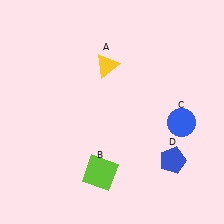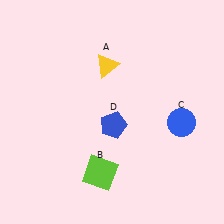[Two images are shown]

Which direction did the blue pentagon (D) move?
The blue pentagon (D) moved left.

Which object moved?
The blue pentagon (D) moved left.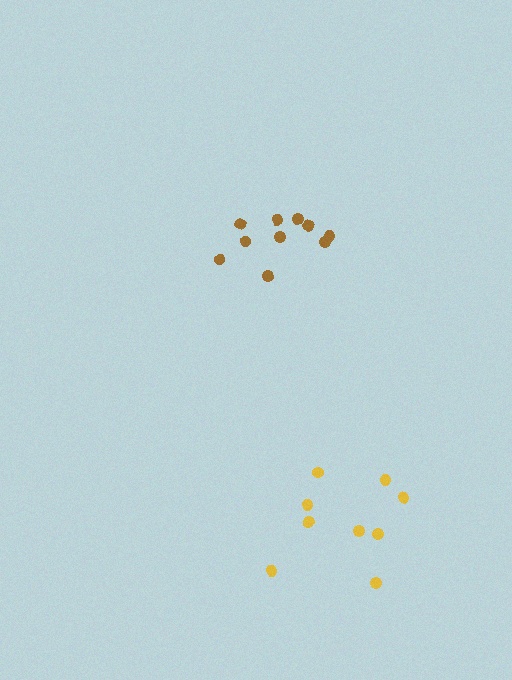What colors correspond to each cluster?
The clusters are colored: yellow, brown.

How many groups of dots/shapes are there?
There are 2 groups.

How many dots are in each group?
Group 1: 9 dots, Group 2: 10 dots (19 total).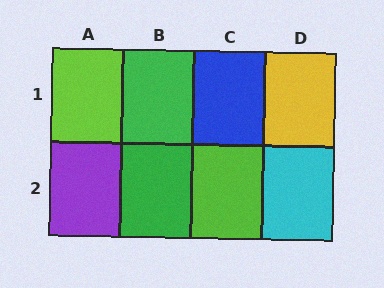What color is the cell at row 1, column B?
Green.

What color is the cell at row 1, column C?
Blue.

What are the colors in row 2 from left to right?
Purple, green, lime, cyan.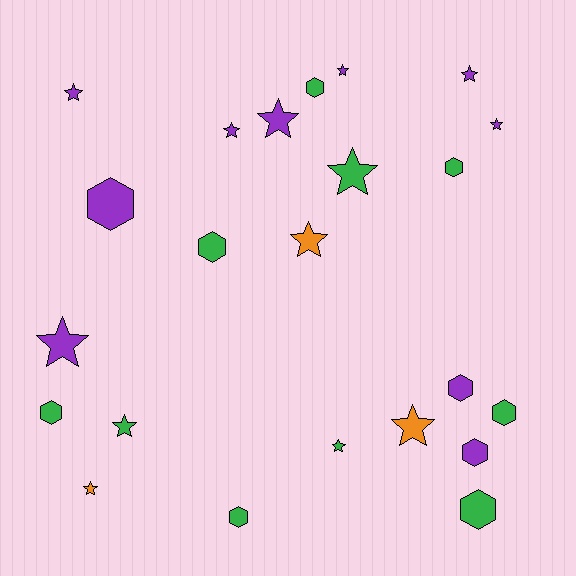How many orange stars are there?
There are 3 orange stars.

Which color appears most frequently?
Green, with 10 objects.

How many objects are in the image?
There are 23 objects.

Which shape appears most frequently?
Star, with 13 objects.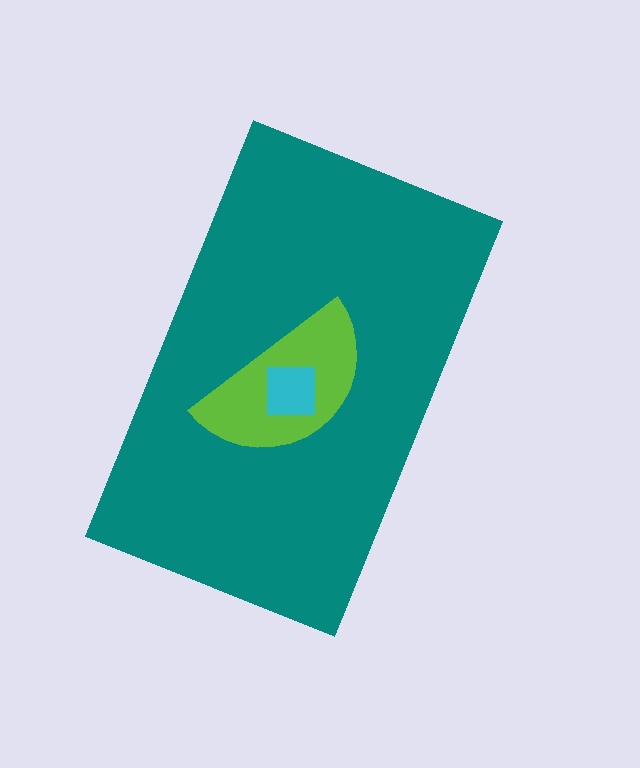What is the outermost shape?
The teal rectangle.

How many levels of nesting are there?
3.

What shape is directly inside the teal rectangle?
The lime semicircle.